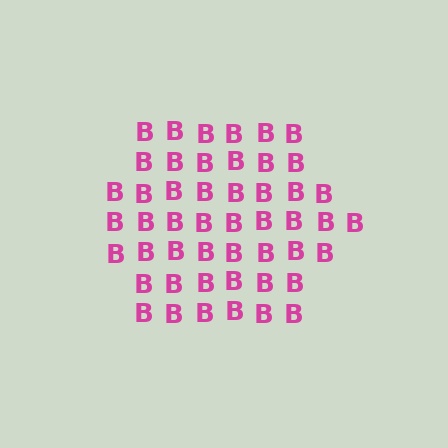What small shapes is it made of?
It is made of small letter B's.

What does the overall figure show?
The overall figure shows a hexagon.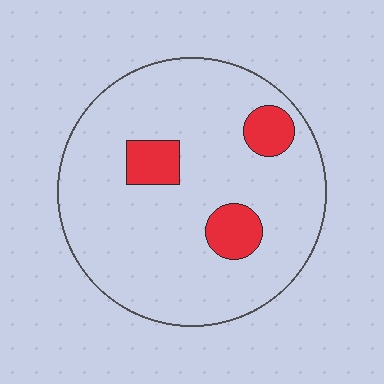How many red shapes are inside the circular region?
3.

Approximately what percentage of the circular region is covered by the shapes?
Approximately 10%.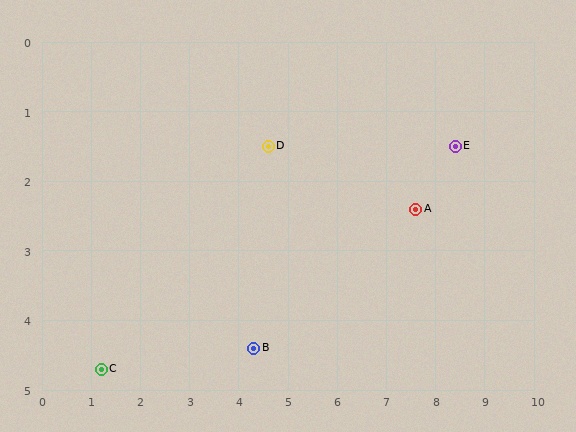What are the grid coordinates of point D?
Point D is at approximately (4.6, 1.5).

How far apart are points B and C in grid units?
Points B and C are about 3.1 grid units apart.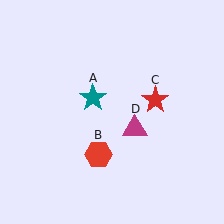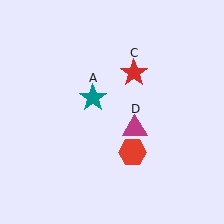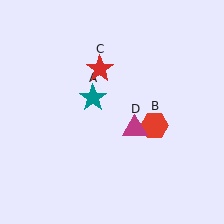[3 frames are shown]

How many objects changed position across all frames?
2 objects changed position: red hexagon (object B), red star (object C).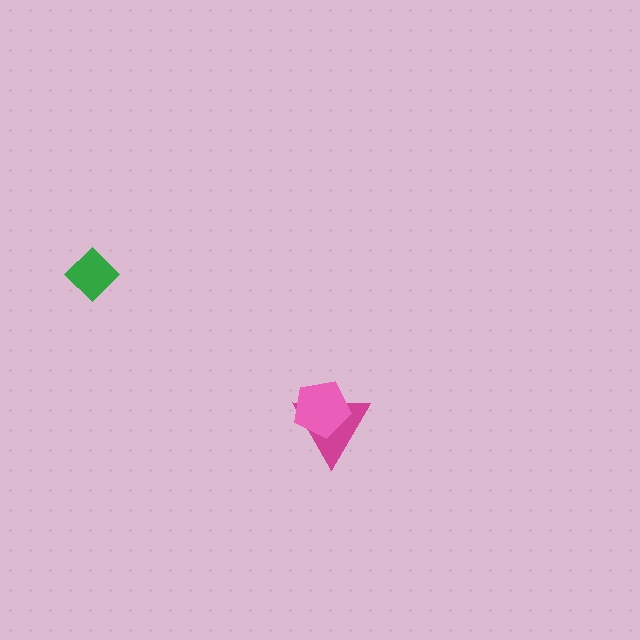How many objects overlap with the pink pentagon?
1 object overlaps with the pink pentagon.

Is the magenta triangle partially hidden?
Yes, it is partially covered by another shape.